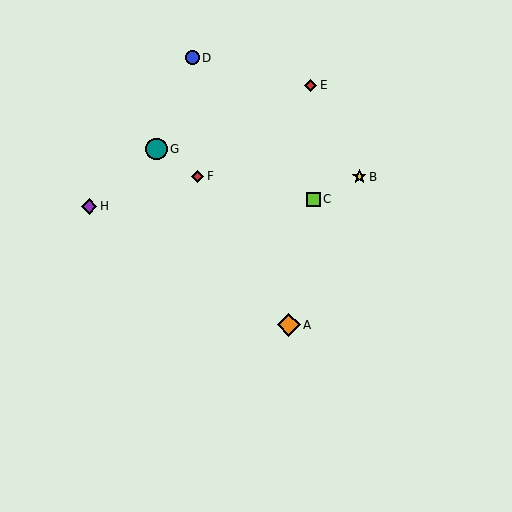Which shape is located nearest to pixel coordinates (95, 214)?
The purple diamond (labeled H) at (89, 206) is nearest to that location.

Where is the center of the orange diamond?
The center of the orange diamond is at (289, 325).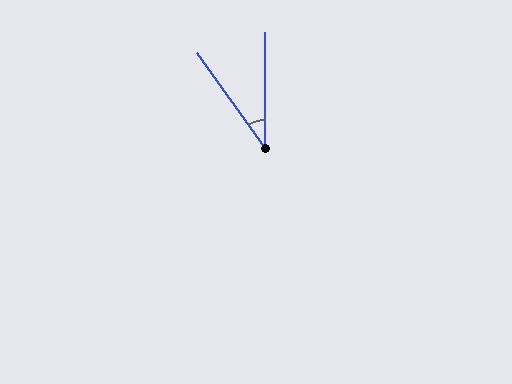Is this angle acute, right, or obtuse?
It is acute.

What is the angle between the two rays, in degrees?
Approximately 35 degrees.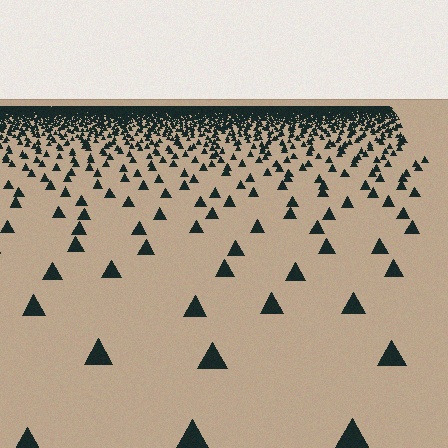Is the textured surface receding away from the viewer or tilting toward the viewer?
The surface is receding away from the viewer. Texture elements get smaller and denser toward the top.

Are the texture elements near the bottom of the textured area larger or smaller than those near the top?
Larger. Near the bottom, elements are closer to the viewer and appear at a bigger on-screen size.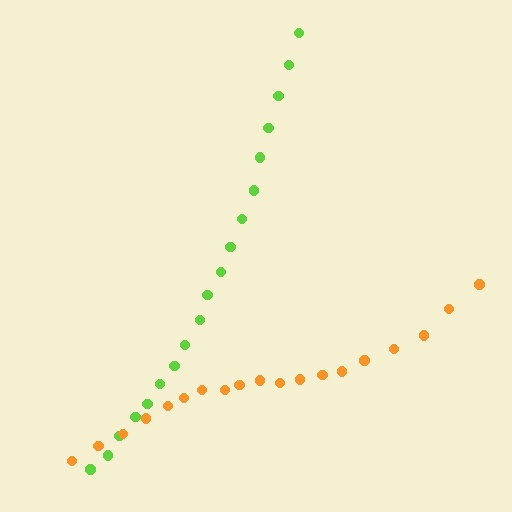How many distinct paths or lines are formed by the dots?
There are 2 distinct paths.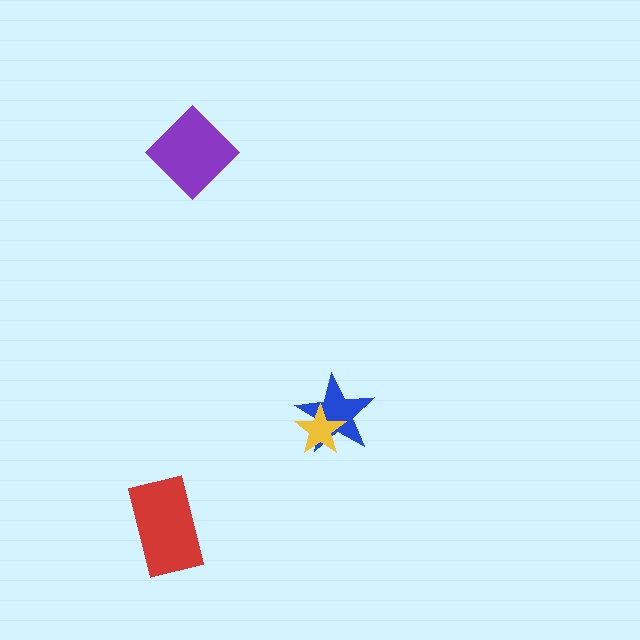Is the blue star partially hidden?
Yes, it is partially covered by another shape.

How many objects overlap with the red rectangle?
0 objects overlap with the red rectangle.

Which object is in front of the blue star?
The yellow star is in front of the blue star.